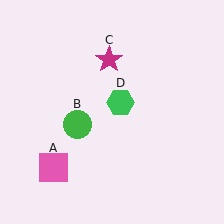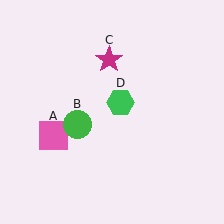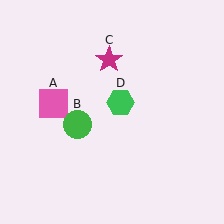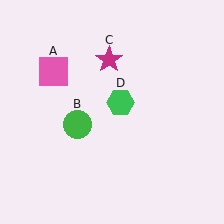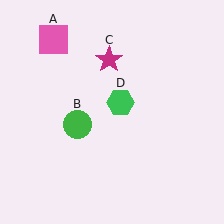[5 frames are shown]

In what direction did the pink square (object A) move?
The pink square (object A) moved up.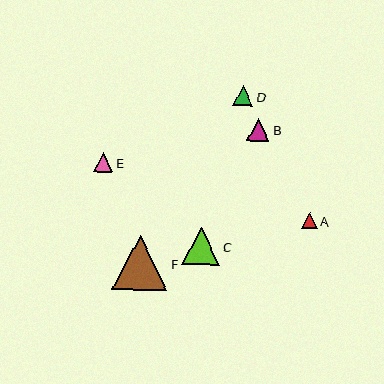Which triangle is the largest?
Triangle F is the largest with a size of approximately 55 pixels.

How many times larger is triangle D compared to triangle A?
Triangle D is approximately 1.3 times the size of triangle A.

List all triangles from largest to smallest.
From largest to smallest: F, C, B, D, E, A.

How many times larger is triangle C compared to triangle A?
Triangle C is approximately 2.4 times the size of triangle A.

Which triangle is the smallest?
Triangle A is the smallest with a size of approximately 16 pixels.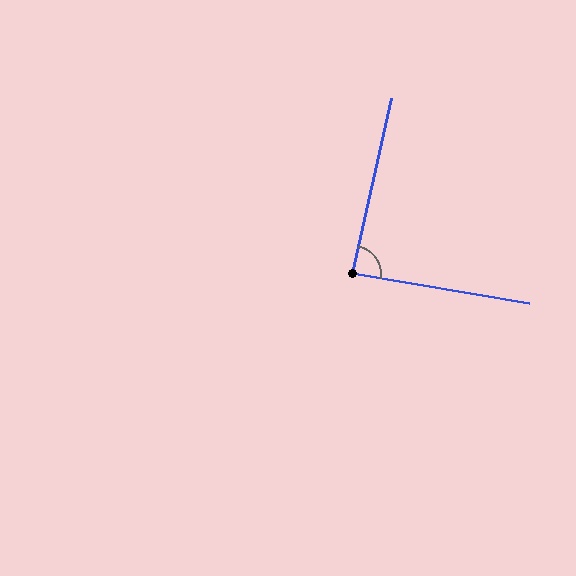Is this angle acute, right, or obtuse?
It is approximately a right angle.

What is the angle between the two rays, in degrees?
Approximately 87 degrees.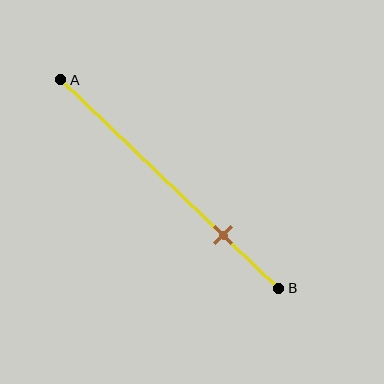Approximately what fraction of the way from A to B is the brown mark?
The brown mark is approximately 75% of the way from A to B.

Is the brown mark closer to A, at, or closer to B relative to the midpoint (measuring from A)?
The brown mark is closer to point B than the midpoint of segment AB.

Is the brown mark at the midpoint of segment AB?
No, the mark is at about 75% from A, not at the 50% midpoint.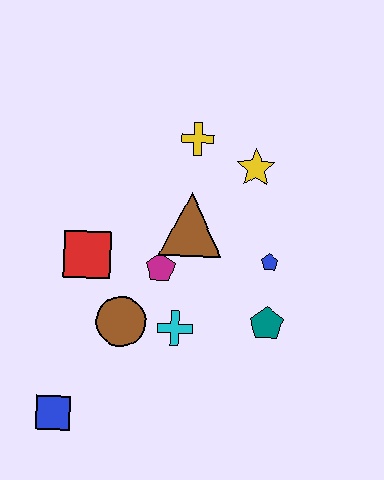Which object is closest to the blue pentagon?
The teal pentagon is closest to the blue pentagon.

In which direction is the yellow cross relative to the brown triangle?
The yellow cross is above the brown triangle.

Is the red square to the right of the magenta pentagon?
No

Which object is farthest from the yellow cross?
The blue square is farthest from the yellow cross.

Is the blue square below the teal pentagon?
Yes